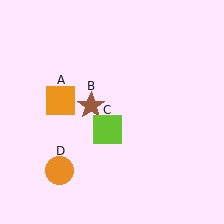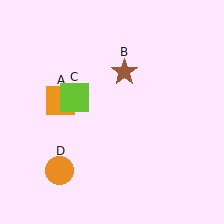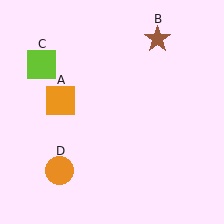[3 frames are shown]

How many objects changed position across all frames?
2 objects changed position: brown star (object B), lime square (object C).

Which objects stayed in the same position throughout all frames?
Orange square (object A) and orange circle (object D) remained stationary.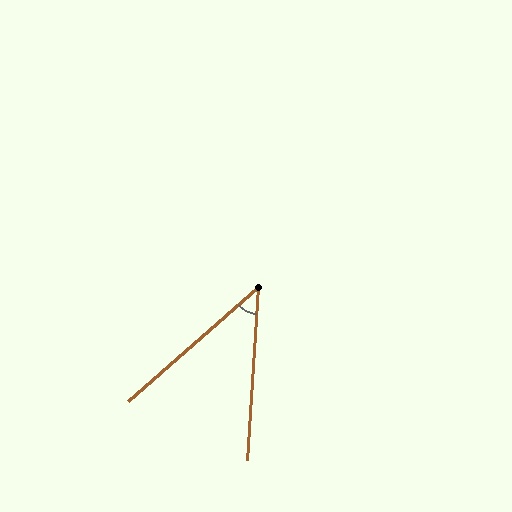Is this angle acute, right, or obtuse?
It is acute.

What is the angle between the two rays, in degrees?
Approximately 45 degrees.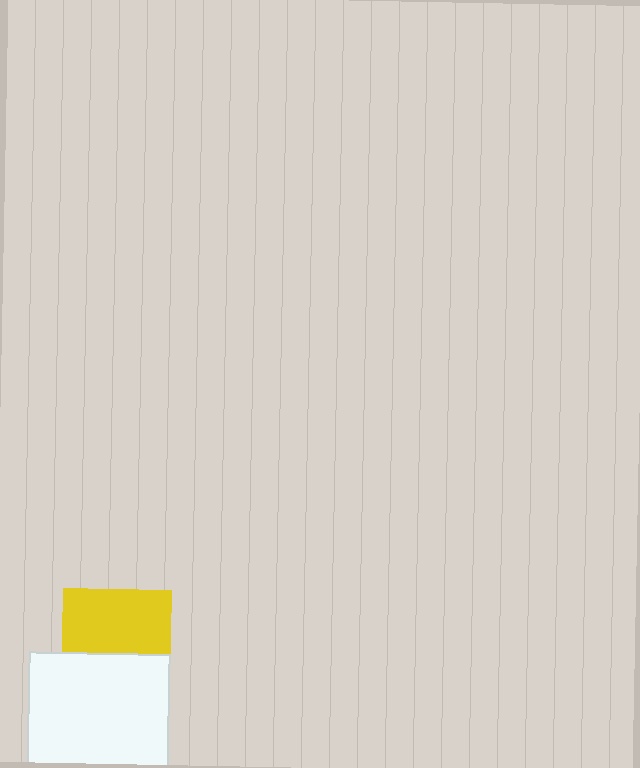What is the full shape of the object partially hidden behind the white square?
The partially hidden object is a yellow square.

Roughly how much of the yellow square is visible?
About half of it is visible (roughly 59%).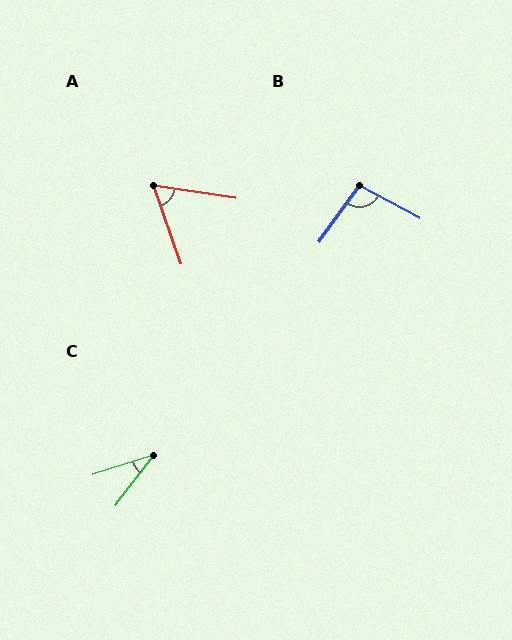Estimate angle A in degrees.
Approximately 63 degrees.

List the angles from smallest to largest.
C (36°), A (63°), B (98°).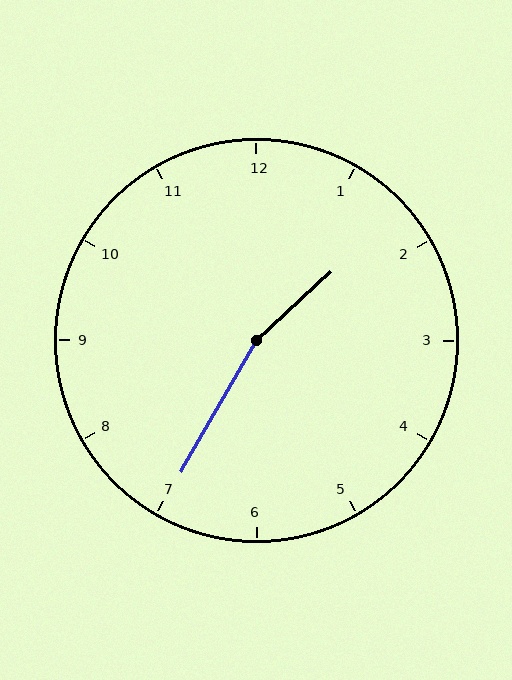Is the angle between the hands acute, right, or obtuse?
It is obtuse.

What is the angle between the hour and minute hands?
Approximately 162 degrees.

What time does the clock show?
1:35.